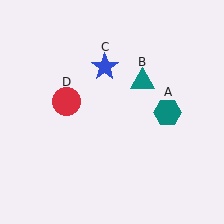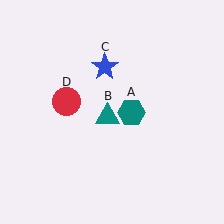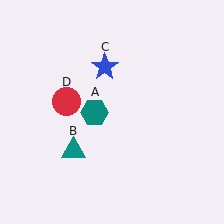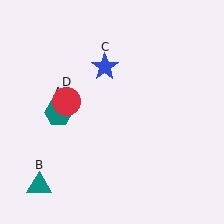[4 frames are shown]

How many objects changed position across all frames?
2 objects changed position: teal hexagon (object A), teal triangle (object B).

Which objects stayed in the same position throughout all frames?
Blue star (object C) and red circle (object D) remained stationary.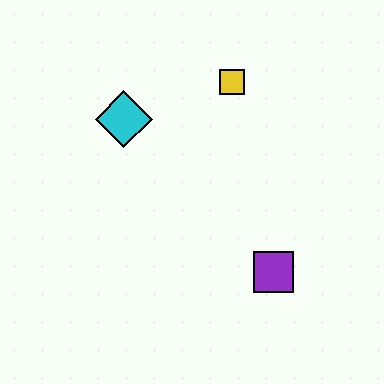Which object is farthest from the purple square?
The cyan diamond is farthest from the purple square.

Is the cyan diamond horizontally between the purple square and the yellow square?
No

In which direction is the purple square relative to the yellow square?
The purple square is below the yellow square.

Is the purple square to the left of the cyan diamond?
No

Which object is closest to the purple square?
The yellow square is closest to the purple square.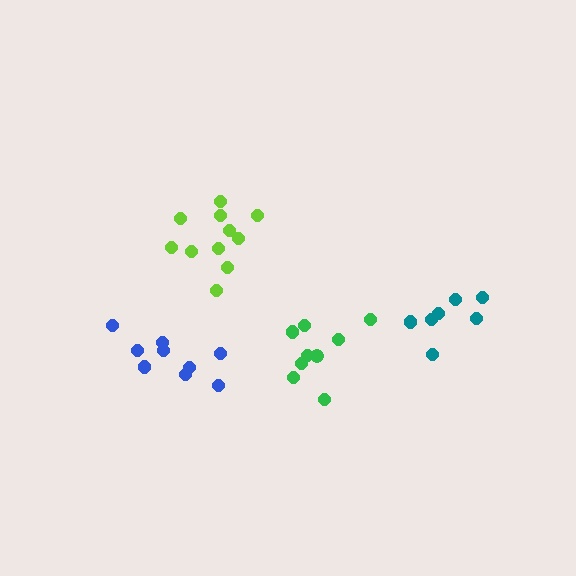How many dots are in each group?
Group 1: 11 dots, Group 2: 9 dots, Group 3: 9 dots, Group 4: 7 dots (36 total).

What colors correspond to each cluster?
The clusters are colored: lime, green, blue, teal.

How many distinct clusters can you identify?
There are 4 distinct clusters.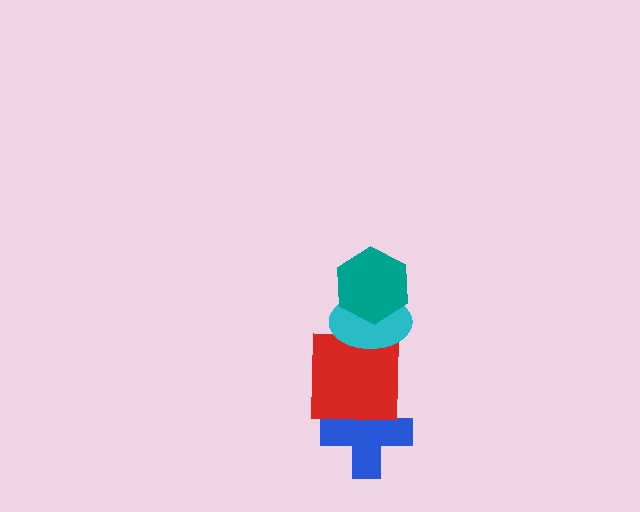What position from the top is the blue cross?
The blue cross is 4th from the top.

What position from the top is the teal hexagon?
The teal hexagon is 1st from the top.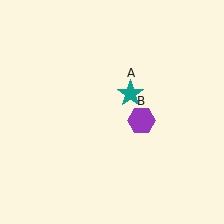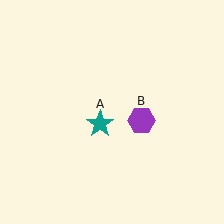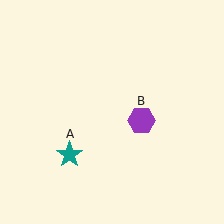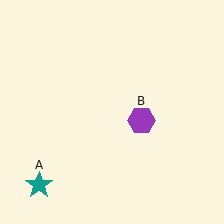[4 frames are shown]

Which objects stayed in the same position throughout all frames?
Purple hexagon (object B) remained stationary.